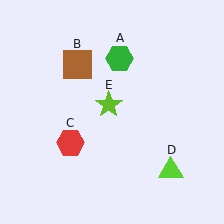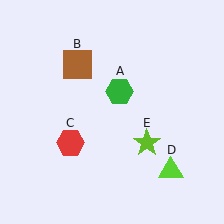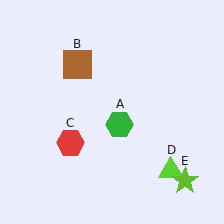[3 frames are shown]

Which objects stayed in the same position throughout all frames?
Brown square (object B) and red hexagon (object C) and lime triangle (object D) remained stationary.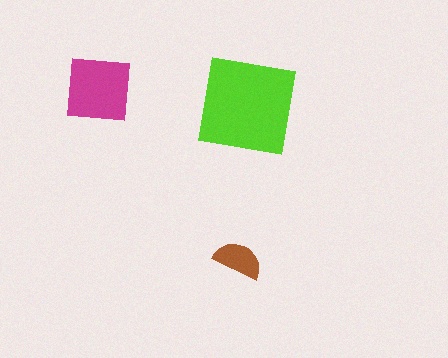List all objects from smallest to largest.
The brown semicircle, the magenta square, the lime square.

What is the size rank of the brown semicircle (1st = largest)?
3rd.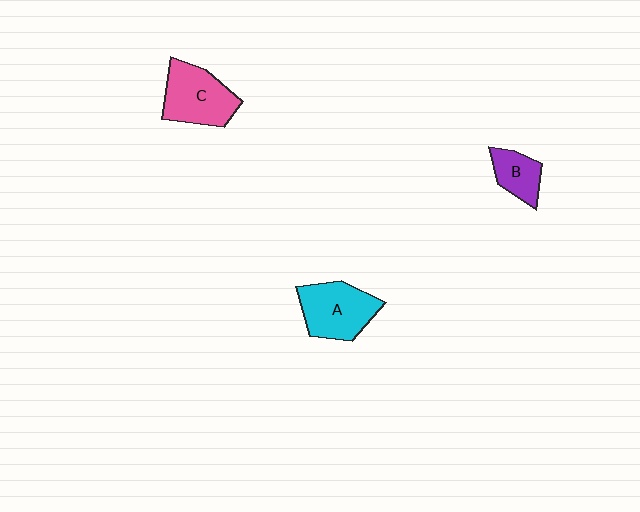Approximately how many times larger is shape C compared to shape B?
Approximately 1.8 times.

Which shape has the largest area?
Shape A (cyan).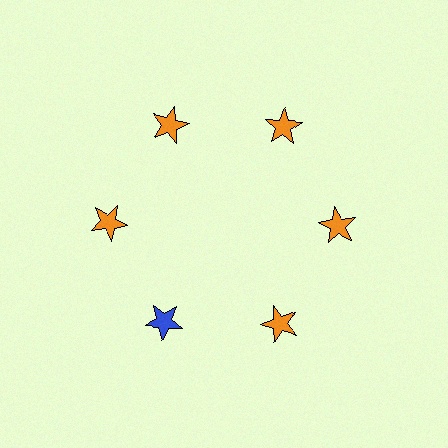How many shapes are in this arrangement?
There are 6 shapes arranged in a ring pattern.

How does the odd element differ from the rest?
It has a different color: blue instead of orange.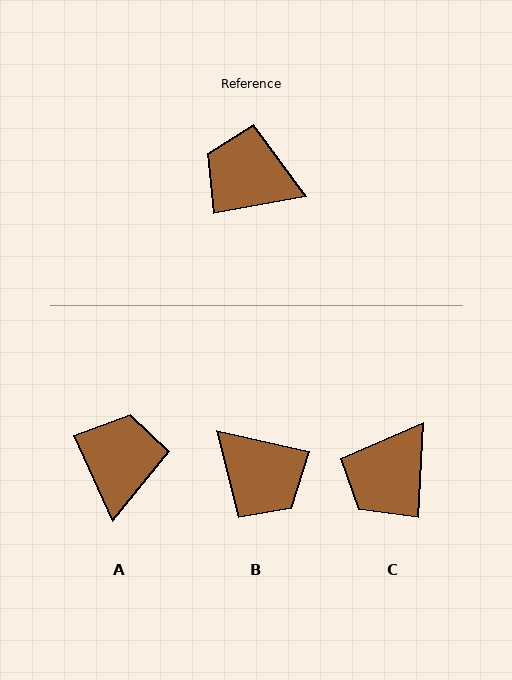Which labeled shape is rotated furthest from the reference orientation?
B, about 157 degrees away.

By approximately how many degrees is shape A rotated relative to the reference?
Approximately 76 degrees clockwise.